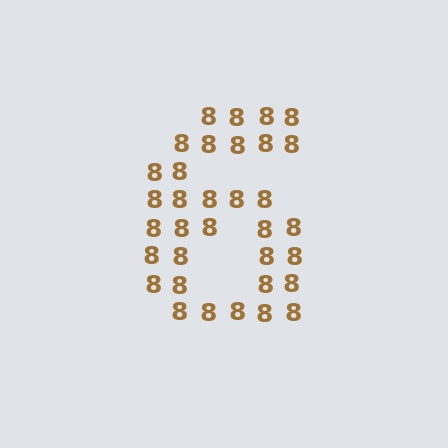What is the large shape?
The large shape is the digit 6.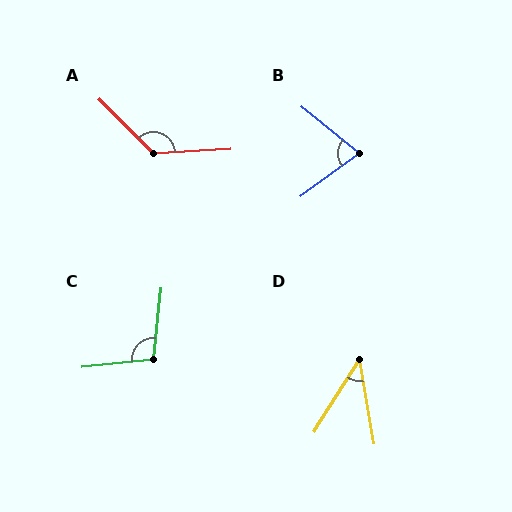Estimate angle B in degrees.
Approximately 75 degrees.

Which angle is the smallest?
D, at approximately 42 degrees.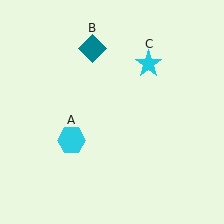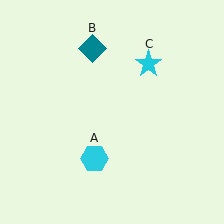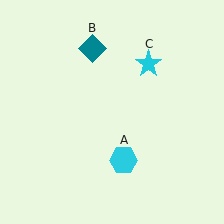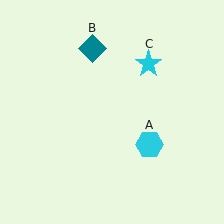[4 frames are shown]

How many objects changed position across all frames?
1 object changed position: cyan hexagon (object A).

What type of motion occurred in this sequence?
The cyan hexagon (object A) rotated counterclockwise around the center of the scene.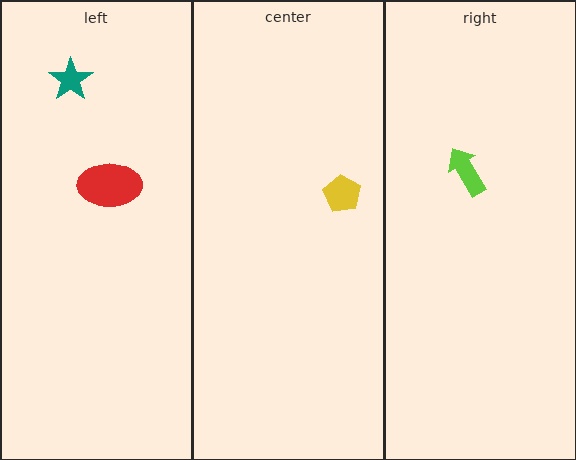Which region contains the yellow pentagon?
The center region.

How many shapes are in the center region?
1.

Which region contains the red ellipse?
The left region.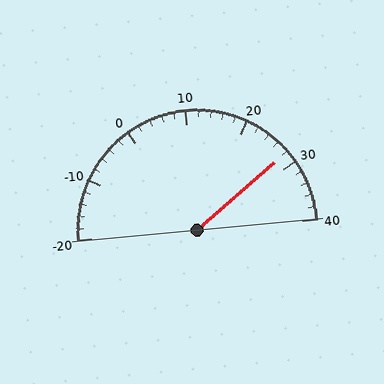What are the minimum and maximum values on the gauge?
The gauge ranges from -20 to 40.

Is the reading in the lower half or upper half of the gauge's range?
The reading is in the upper half of the range (-20 to 40).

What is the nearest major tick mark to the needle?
The nearest major tick mark is 30.